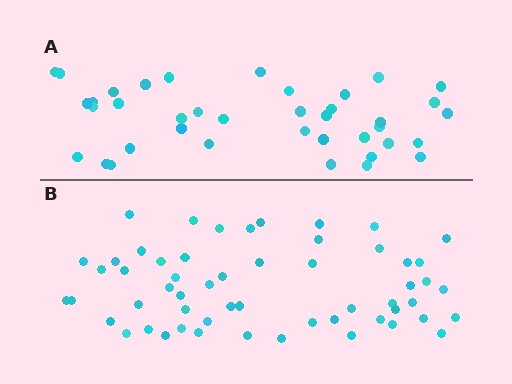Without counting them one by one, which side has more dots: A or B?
Region B (the bottom region) has more dots.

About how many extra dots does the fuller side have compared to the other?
Region B has approximately 15 more dots than region A.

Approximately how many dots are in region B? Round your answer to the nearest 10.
About 60 dots. (The exact count is 56, which rounds to 60.)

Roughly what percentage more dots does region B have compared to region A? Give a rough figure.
About 45% more.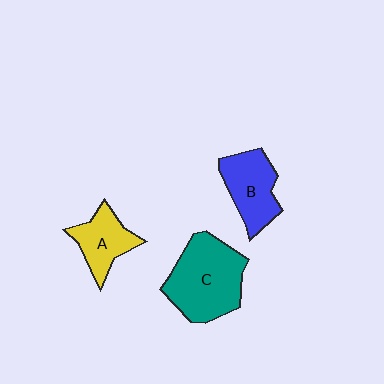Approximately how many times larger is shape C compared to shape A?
Approximately 1.9 times.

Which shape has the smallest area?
Shape A (yellow).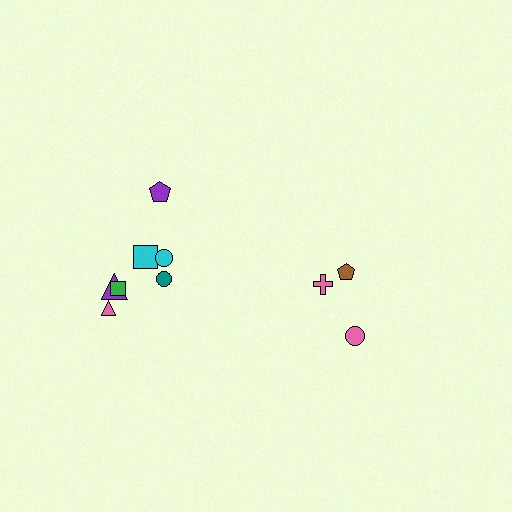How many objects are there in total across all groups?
There are 10 objects.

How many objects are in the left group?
There are 7 objects.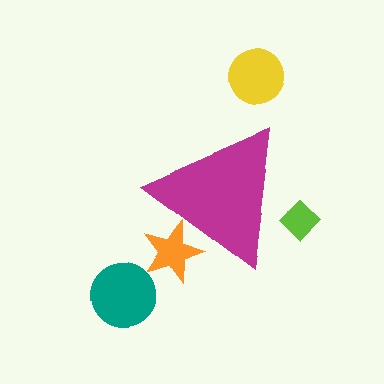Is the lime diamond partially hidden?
Yes, the lime diamond is partially hidden behind the magenta triangle.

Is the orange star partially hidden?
Yes, the orange star is partially hidden behind the magenta triangle.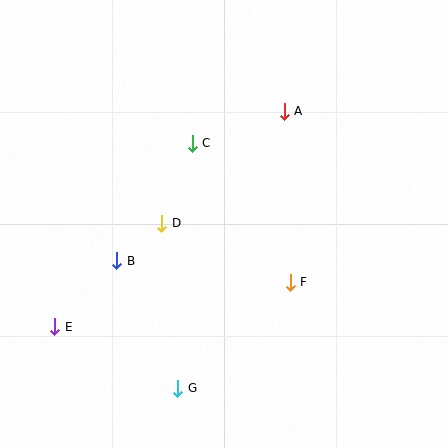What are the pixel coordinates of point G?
Point G is at (178, 388).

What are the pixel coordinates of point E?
Point E is at (55, 327).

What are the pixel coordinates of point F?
Point F is at (290, 282).